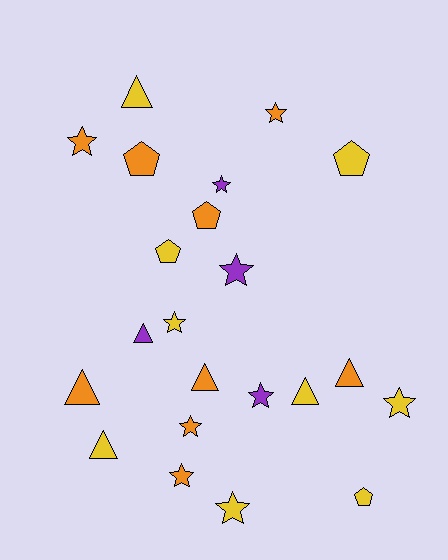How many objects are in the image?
There are 22 objects.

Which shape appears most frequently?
Star, with 10 objects.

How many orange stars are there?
There are 4 orange stars.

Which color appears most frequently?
Orange, with 9 objects.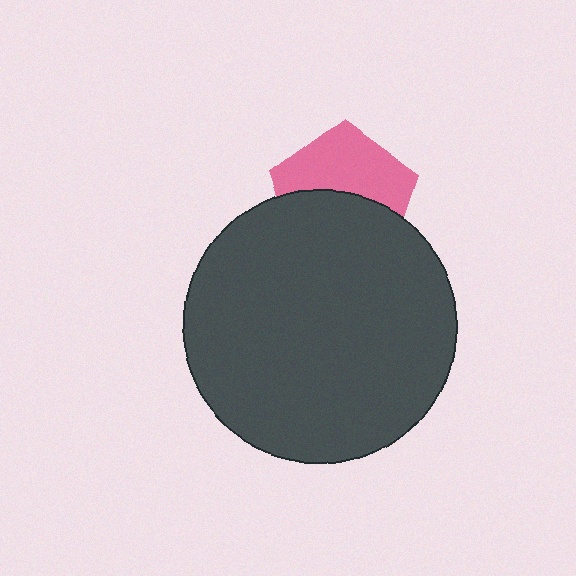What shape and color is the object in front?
The object in front is a dark gray circle.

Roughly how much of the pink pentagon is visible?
About half of it is visible (roughly 50%).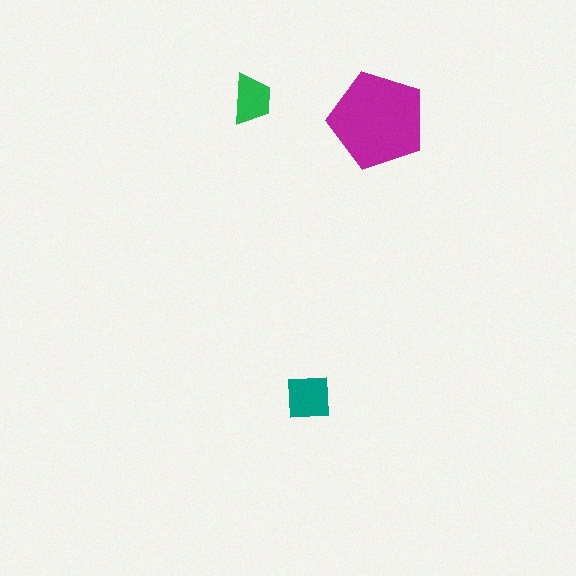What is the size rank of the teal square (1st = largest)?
2nd.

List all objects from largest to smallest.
The magenta pentagon, the teal square, the green trapezoid.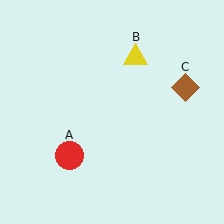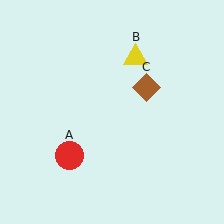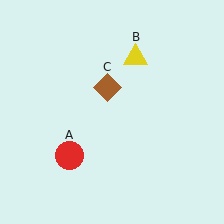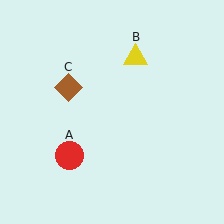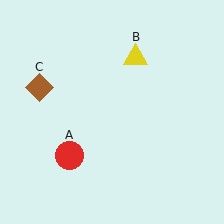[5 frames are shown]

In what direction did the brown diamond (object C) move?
The brown diamond (object C) moved left.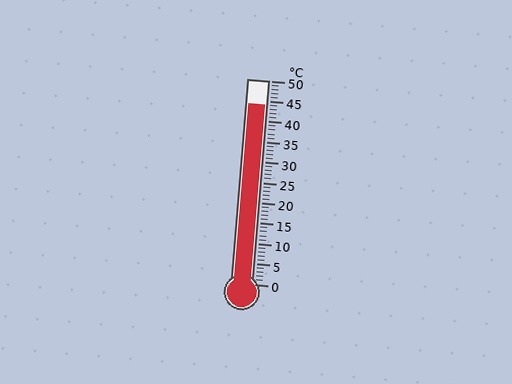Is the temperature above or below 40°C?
The temperature is above 40°C.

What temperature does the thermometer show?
The thermometer shows approximately 44°C.